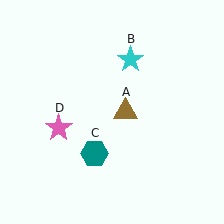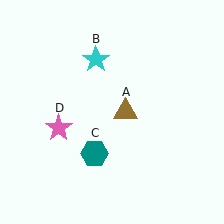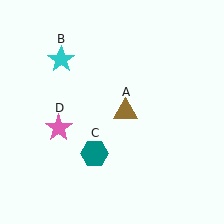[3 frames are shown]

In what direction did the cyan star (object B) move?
The cyan star (object B) moved left.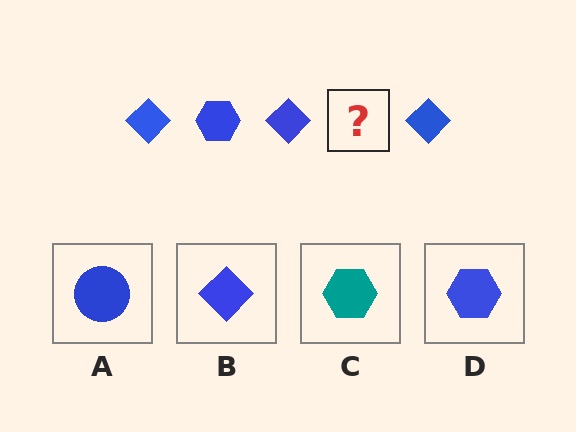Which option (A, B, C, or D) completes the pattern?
D.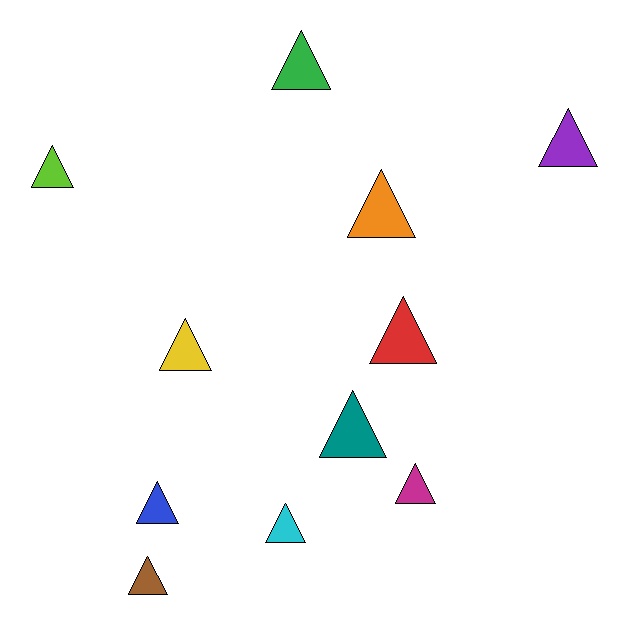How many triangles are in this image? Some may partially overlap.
There are 11 triangles.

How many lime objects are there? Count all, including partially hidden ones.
There is 1 lime object.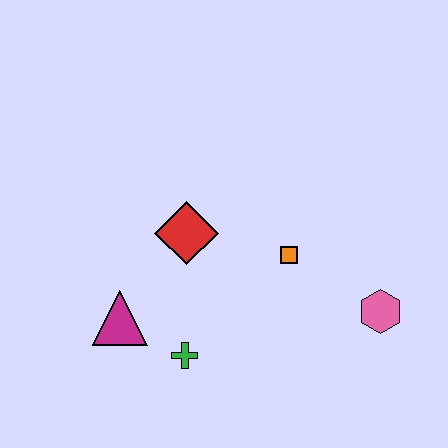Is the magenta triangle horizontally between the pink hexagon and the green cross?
No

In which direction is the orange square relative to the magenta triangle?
The orange square is to the right of the magenta triangle.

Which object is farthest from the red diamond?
The pink hexagon is farthest from the red diamond.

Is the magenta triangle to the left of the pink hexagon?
Yes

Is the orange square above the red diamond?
No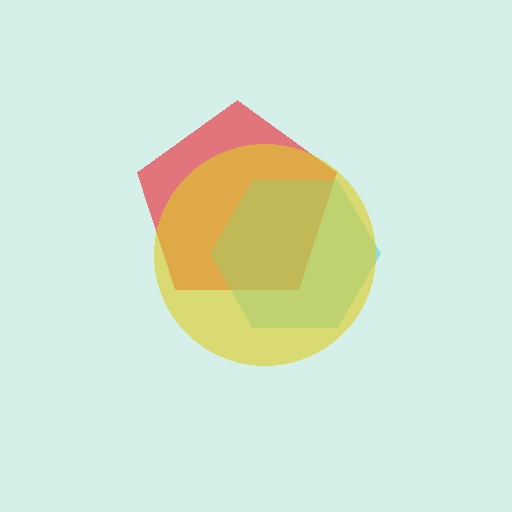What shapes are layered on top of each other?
The layered shapes are: a red pentagon, a cyan hexagon, a yellow circle.